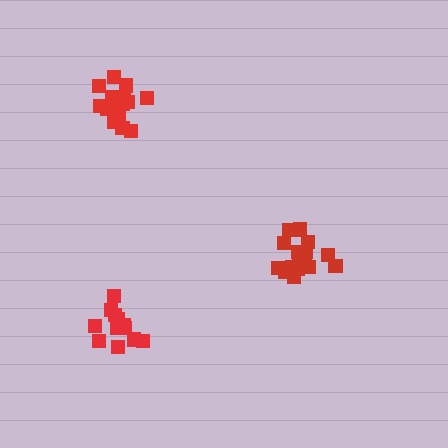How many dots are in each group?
Group 1: 14 dots, Group 2: 17 dots, Group 3: 16 dots (47 total).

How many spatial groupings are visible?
There are 3 spatial groupings.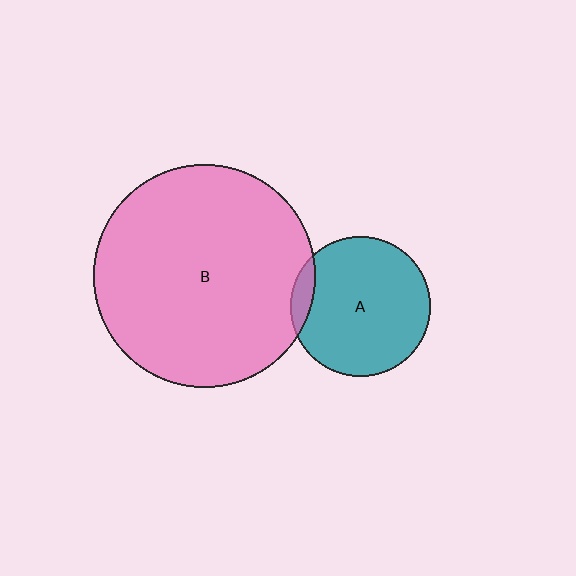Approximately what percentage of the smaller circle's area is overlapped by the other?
Approximately 10%.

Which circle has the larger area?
Circle B (pink).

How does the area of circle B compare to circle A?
Approximately 2.5 times.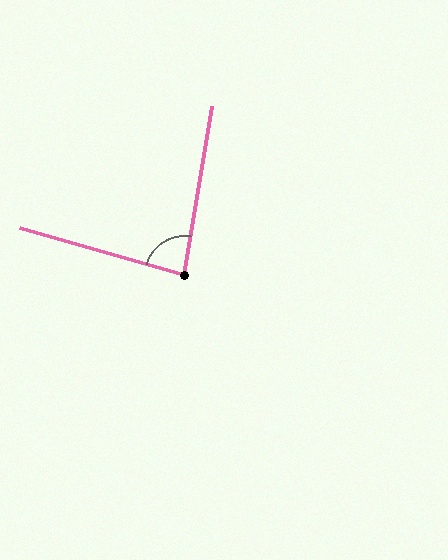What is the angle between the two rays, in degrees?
Approximately 83 degrees.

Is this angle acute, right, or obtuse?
It is acute.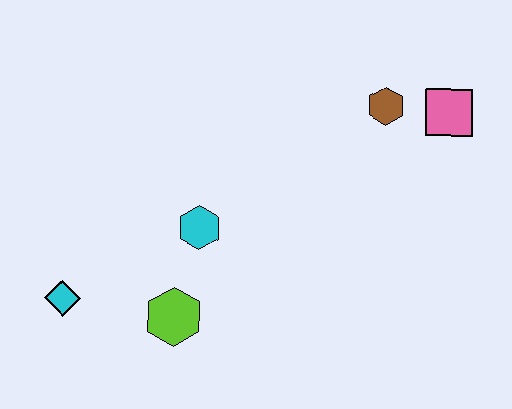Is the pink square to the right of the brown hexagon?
Yes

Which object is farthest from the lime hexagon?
The pink square is farthest from the lime hexagon.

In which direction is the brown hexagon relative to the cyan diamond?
The brown hexagon is to the right of the cyan diamond.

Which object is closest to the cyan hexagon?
The lime hexagon is closest to the cyan hexagon.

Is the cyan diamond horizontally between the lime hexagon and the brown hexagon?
No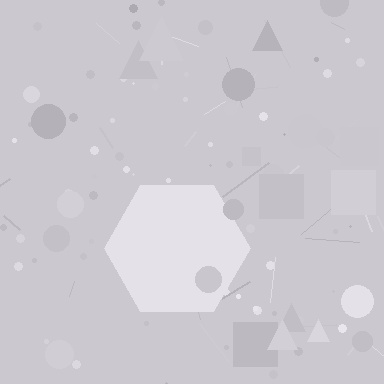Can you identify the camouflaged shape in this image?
The camouflaged shape is a hexagon.